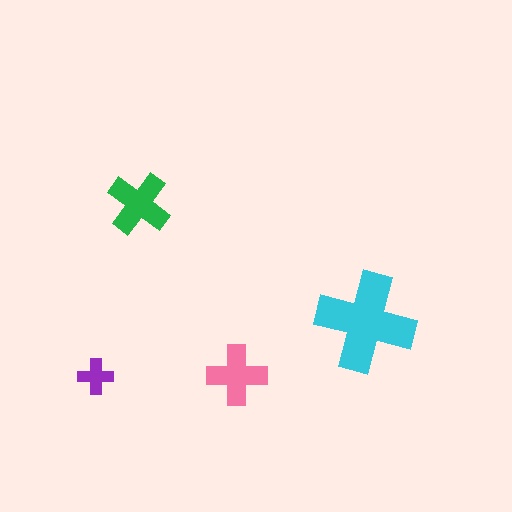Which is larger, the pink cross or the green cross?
The green one.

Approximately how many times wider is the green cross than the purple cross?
About 2 times wider.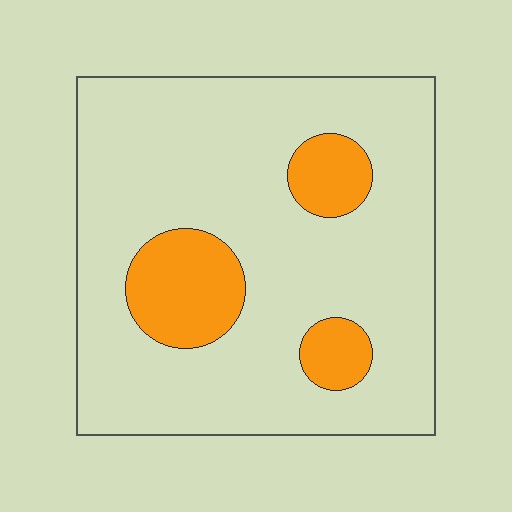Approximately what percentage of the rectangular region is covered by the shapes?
Approximately 15%.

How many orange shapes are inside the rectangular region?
3.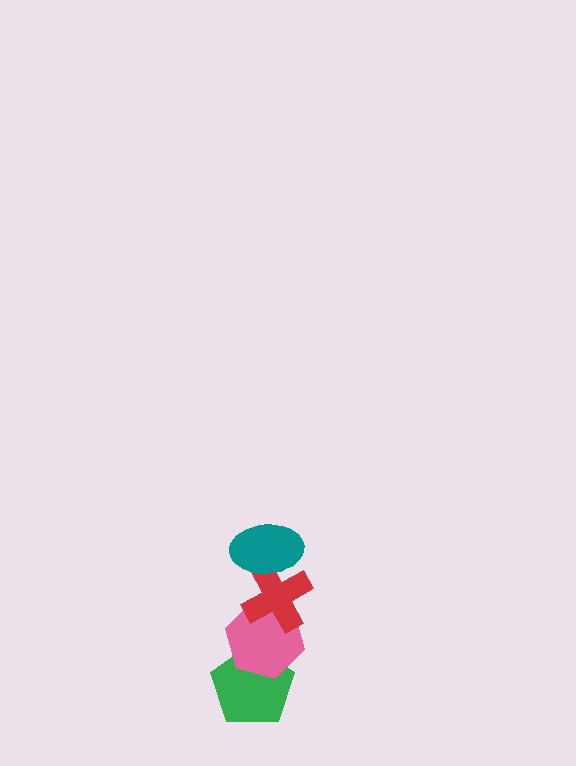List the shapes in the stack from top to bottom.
From top to bottom: the teal ellipse, the red cross, the pink hexagon, the green pentagon.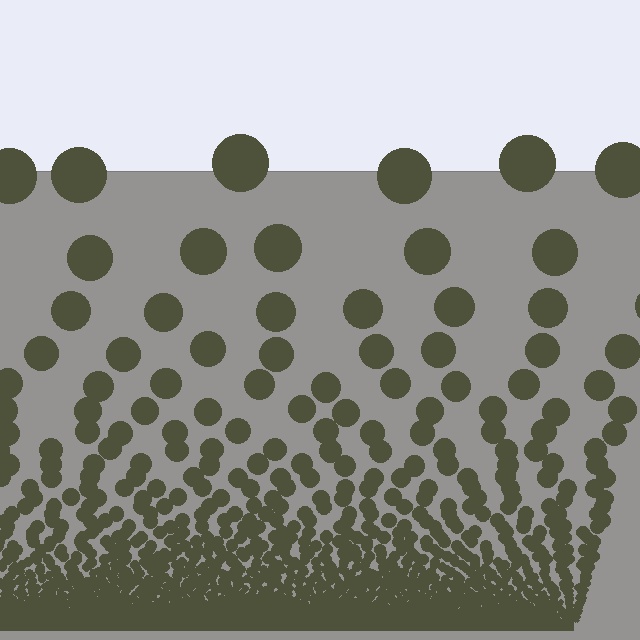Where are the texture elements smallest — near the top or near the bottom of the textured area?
Near the bottom.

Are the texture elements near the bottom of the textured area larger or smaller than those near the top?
Smaller. The gradient is inverted — elements near the bottom are smaller and denser.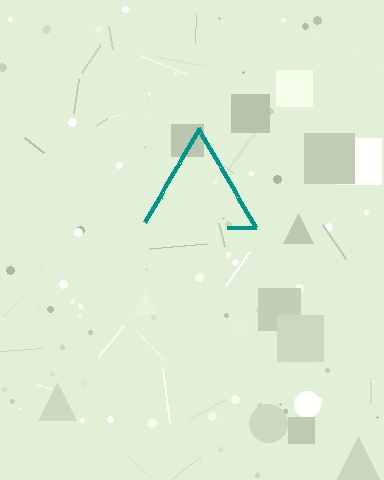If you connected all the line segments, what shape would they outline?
They would outline a triangle.